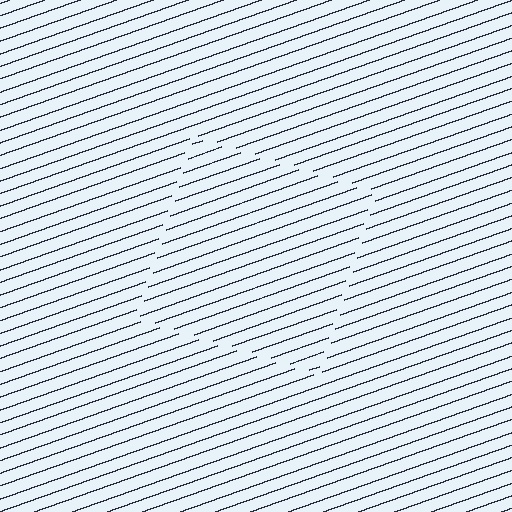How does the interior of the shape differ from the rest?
The interior of the shape contains the same grating, shifted by half a period — the contour is defined by the phase discontinuity where line-ends from the inner and outer gratings abut.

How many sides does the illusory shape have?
4 sides — the line-ends trace a square.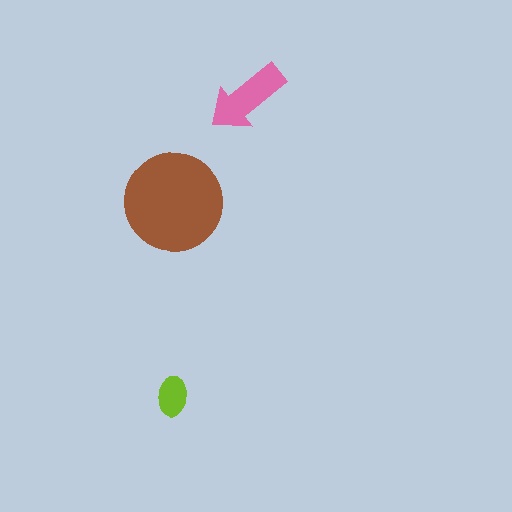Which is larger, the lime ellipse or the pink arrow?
The pink arrow.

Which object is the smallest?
The lime ellipse.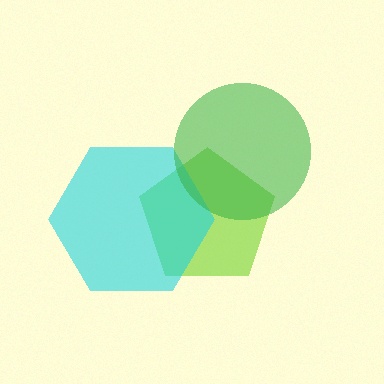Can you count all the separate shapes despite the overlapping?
Yes, there are 3 separate shapes.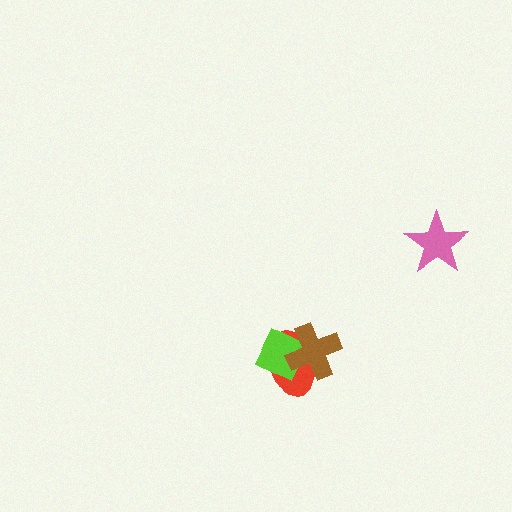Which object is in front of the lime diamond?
The brown cross is in front of the lime diamond.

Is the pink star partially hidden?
No, no other shape covers it.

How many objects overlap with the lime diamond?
2 objects overlap with the lime diamond.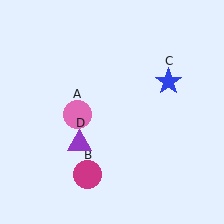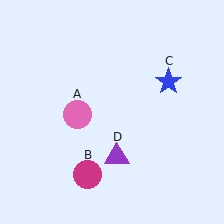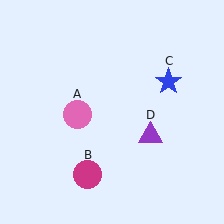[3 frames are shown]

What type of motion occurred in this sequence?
The purple triangle (object D) rotated counterclockwise around the center of the scene.